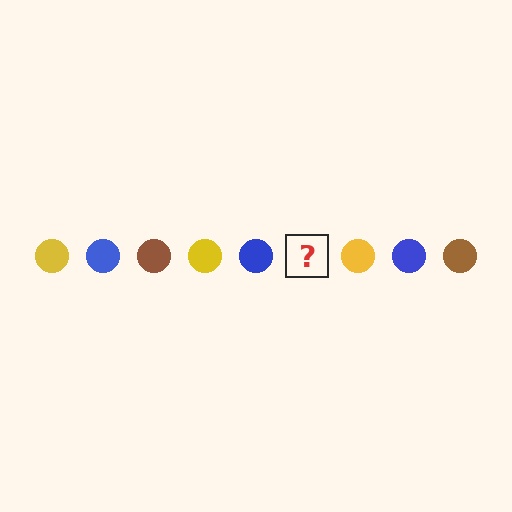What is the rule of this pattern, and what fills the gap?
The rule is that the pattern cycles through yellow, blue, brown circles. The gap should be filled with a brown circle.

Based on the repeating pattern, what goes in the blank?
The blank should be a brown circle.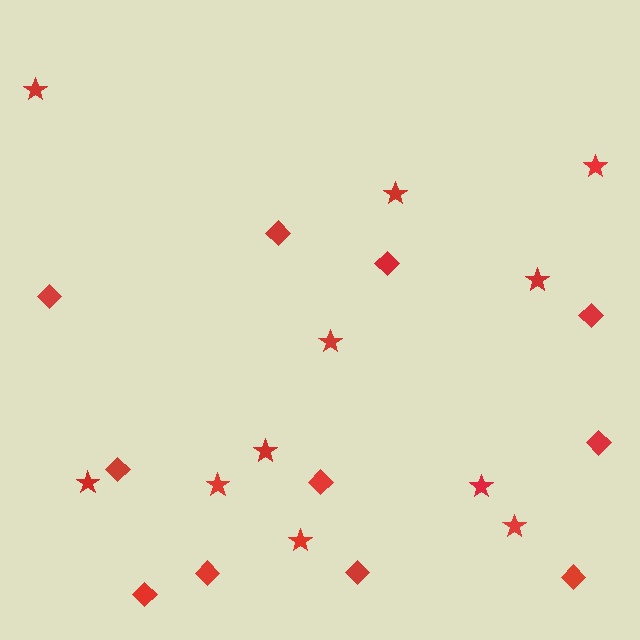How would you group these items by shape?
There are 2 groups: one group of diamonds (11) and one group of stars (11).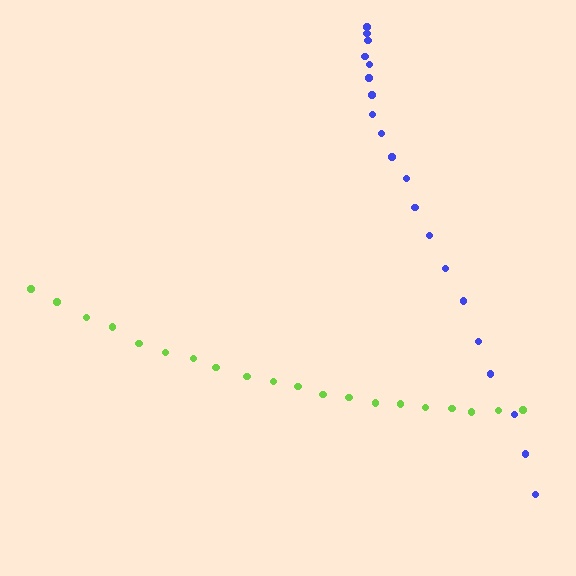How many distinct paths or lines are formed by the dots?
There are 2 distinct paths.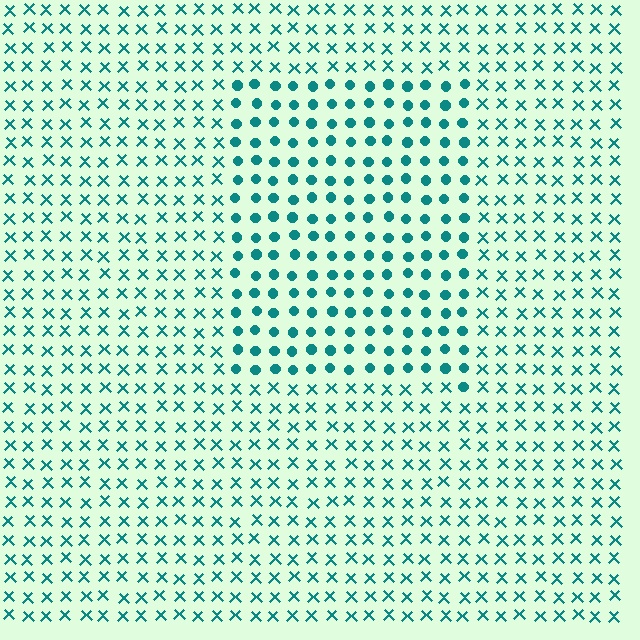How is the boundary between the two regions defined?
The boundary is defined by a change in element shape: circles inside vs. X marks outside. All elements share the same color and spacing.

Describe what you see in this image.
The image is filled with small teal elements arranged in a uniform grid. A rectangle-shaped region contains circles, while the surrounding area contains X marks. The boundary is defined purely by the change in element shape.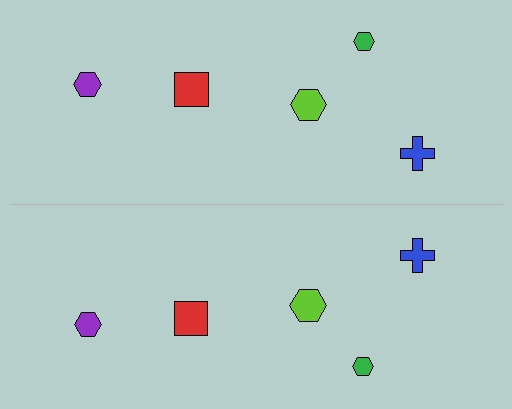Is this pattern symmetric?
Yes, this pattern has bilateral (reflection) symmetry.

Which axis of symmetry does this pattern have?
The pattern has a horizontal axis of symmetry running through the center of the image.